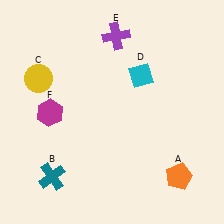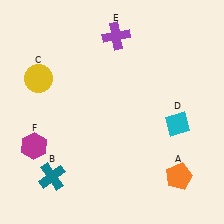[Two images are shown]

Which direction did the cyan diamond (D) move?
The cyan diamond (D) moved down.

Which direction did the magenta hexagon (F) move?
The magenta hexagon (F) moved down.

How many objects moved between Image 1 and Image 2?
2 objects moved between the two images.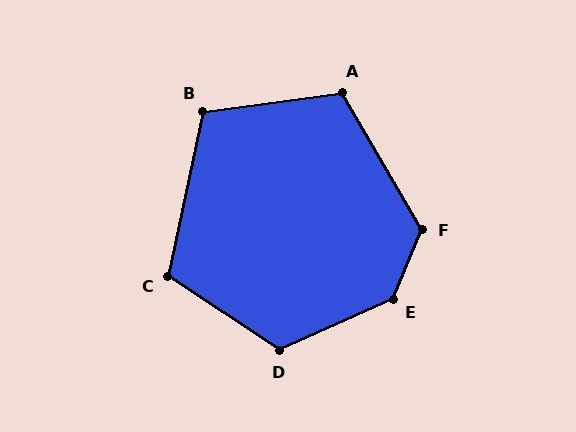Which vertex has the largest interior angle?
E, at approximately 136 degrees.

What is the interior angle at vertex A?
Approximately 113 degrees (obtuse).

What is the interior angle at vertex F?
Approximately 128 degrees (obtuse).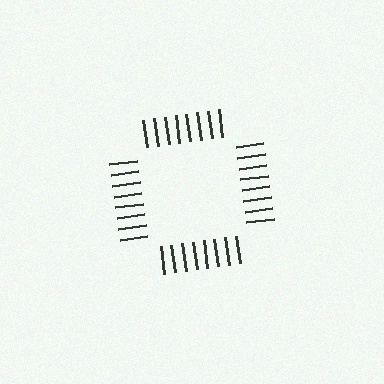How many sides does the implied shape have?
4 sides — the line-ends trace a square.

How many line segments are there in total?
32 — 8 along each of the 4 edges.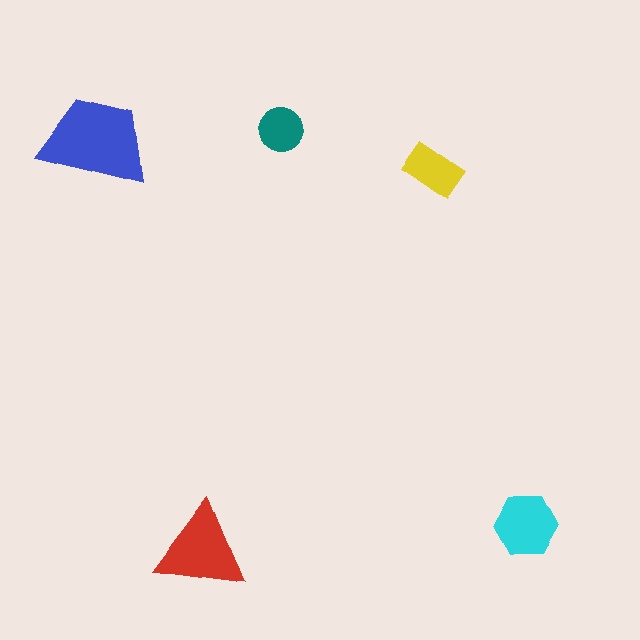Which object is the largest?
The blue trapezoid.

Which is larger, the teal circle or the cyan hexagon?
The cyan hexagon.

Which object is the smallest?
The teal circle.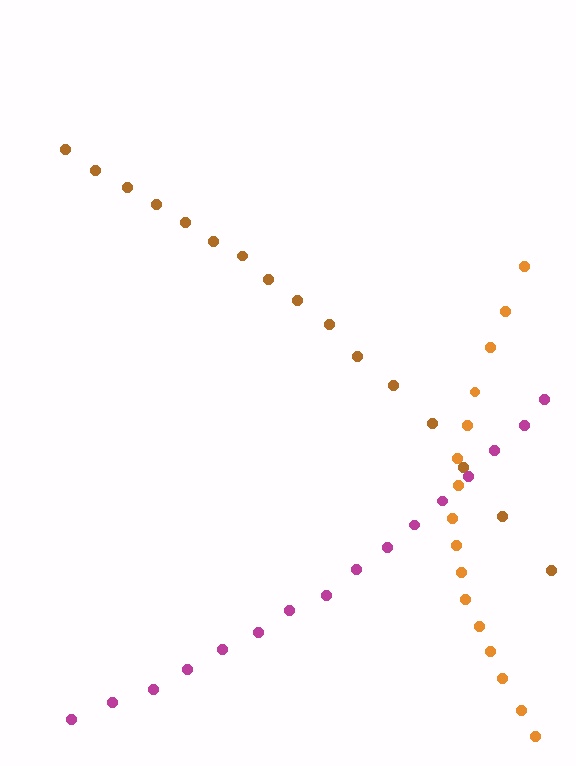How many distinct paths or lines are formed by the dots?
There are 3 distinct paths.